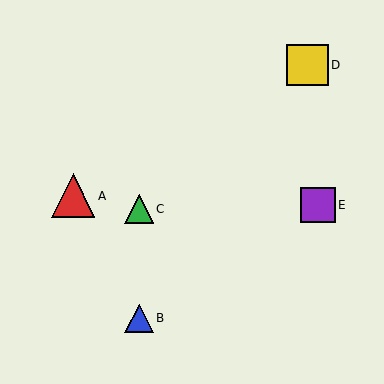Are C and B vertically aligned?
Yes, both are at x≈139.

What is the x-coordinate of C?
Object C is at x≈139.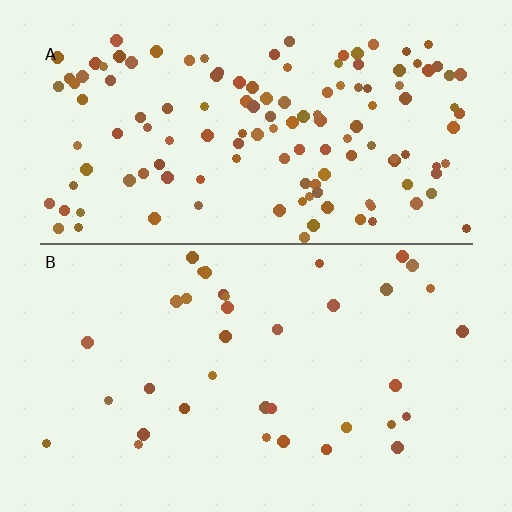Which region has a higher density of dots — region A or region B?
A (the top).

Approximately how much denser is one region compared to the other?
Approximately 3.6× — region A over region B.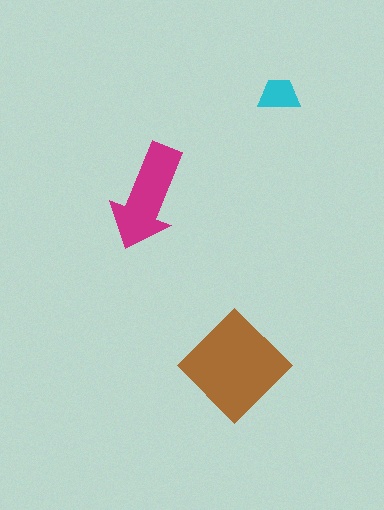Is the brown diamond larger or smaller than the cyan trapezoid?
Larger.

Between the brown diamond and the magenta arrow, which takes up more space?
The brown diamond.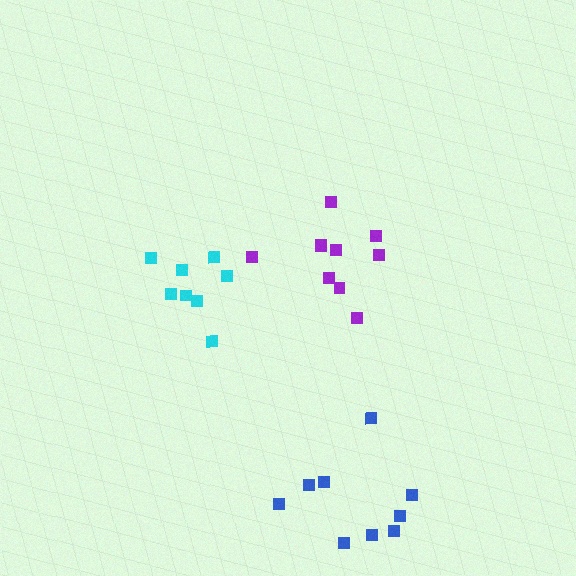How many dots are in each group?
Group 1: 10 dots, Group 2: 8 dots, Group 3: 9 dots (27 total).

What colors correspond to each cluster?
The clusters are colored: purple, cyan, blue.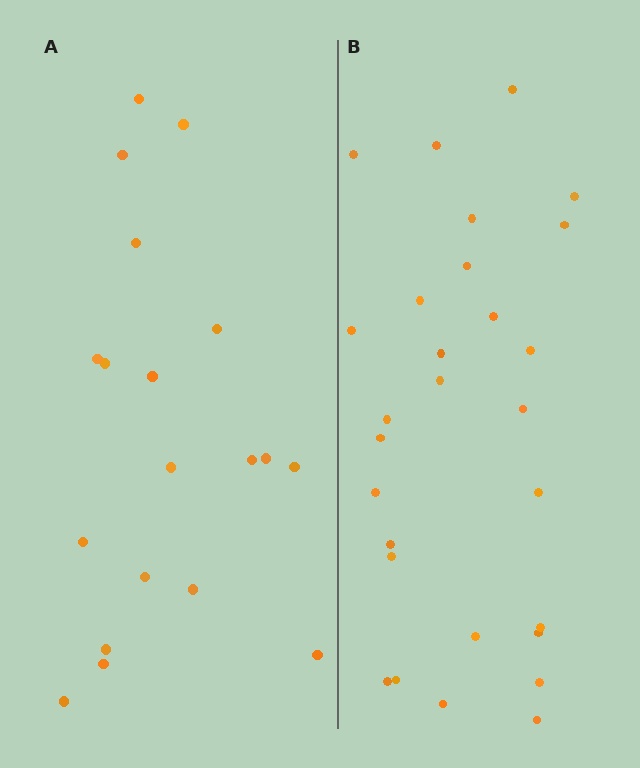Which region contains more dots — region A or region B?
Region B (the right region) has more dots.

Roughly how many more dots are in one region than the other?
Region B has roughly 8 or so more dots than region A.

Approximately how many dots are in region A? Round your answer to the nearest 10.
About 20 dots. (The exact count is 19, which rounds to 20.)